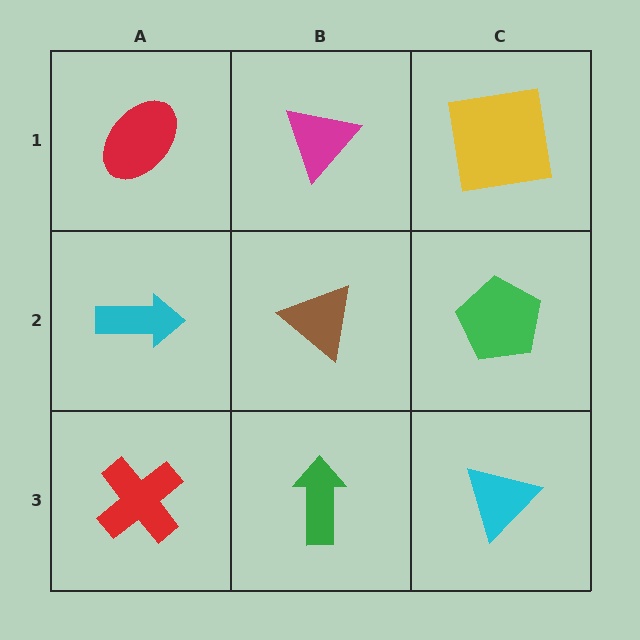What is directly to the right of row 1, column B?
A yellow square.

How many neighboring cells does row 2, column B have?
4.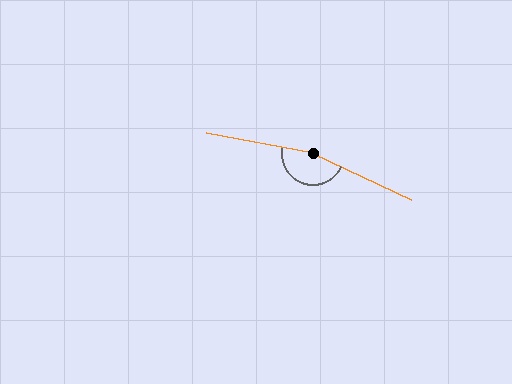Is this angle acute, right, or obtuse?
It is obtuse.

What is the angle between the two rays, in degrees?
Approximately 166 degrees.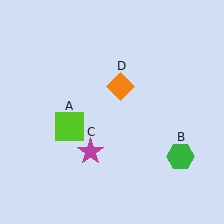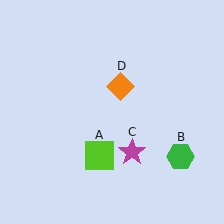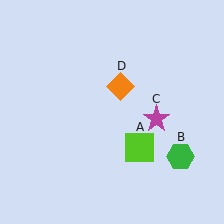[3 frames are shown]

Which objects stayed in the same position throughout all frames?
Green hexagon (object B) and orange diamond (object D) remained stationary.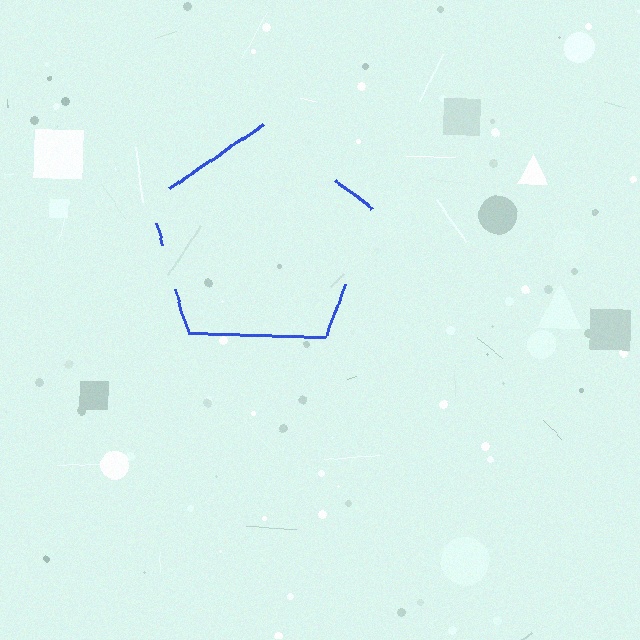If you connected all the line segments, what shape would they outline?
They would outline a pentagon.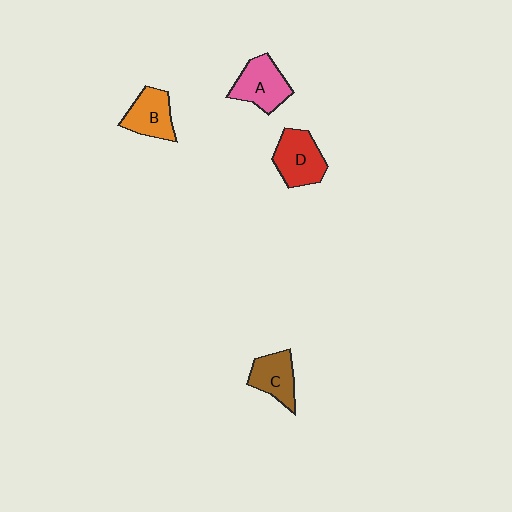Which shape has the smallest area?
Shape C (brown).